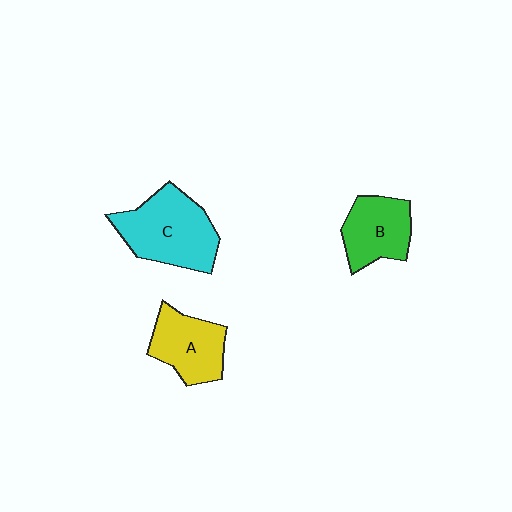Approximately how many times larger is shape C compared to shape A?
Approximately 1.4 times.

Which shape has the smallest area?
Shape B (green).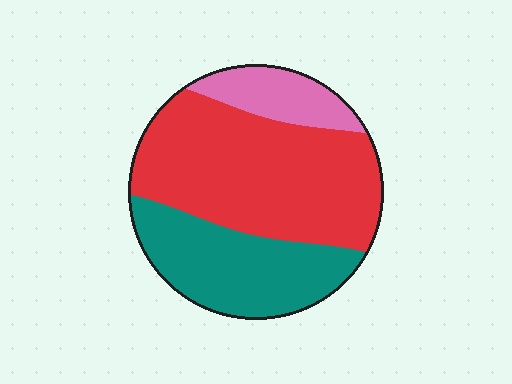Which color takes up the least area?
Pink, at roughly 15%.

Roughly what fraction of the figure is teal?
Teal takes up about one third (1/3) of the figure.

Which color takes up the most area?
Red, at roughly 55%.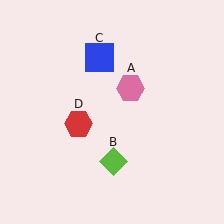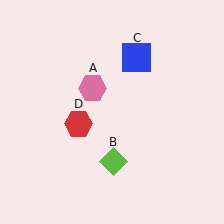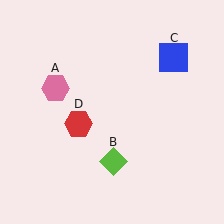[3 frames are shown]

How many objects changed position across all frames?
2 objects changed position: pink hexagon (object A), blue square (object C).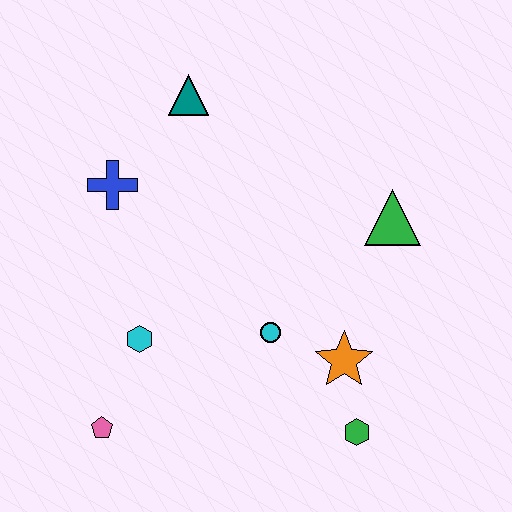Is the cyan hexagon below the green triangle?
Yes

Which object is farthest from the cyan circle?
The teal triangle is farthest from the cyan circle.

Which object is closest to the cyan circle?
The orange star is closest to the cyan circle.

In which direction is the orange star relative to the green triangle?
The orange star is below the green triangle.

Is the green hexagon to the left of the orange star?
No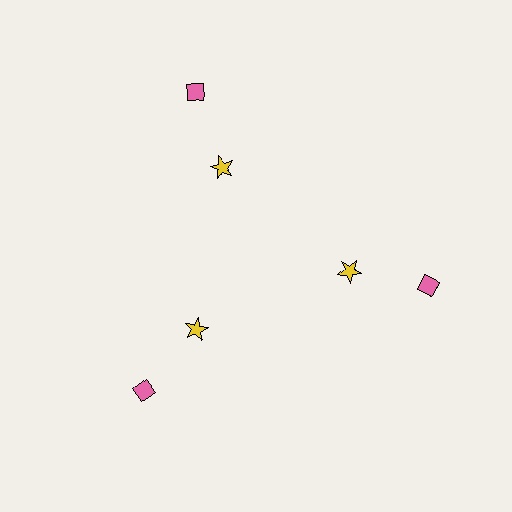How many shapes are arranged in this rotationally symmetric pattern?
There are 6 shapes, arranged in 3 groups of 2.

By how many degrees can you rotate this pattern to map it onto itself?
The pattern maps onto itself every 120 degrees of rotation.